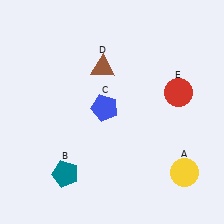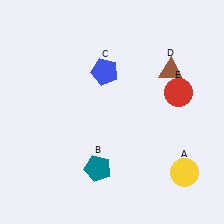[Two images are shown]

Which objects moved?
The objects that moved are: the teal pentagon (B), the blue pentagon (C), the brown triangle (D).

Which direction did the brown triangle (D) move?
The brown triangle (D) moved right.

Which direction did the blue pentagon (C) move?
The blue pentagon (C) moved up.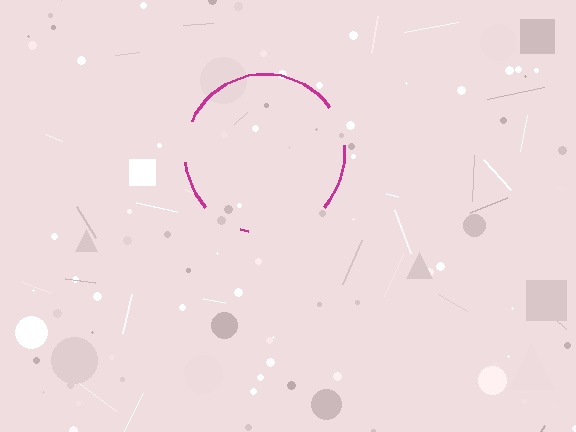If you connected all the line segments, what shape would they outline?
They would outline a circle.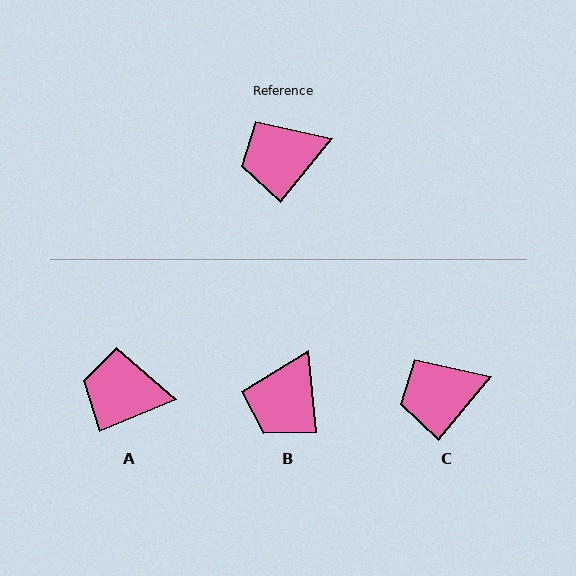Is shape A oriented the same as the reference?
No, it is off by about 29 degrees.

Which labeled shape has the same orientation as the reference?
C.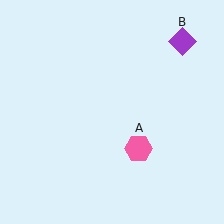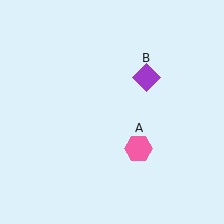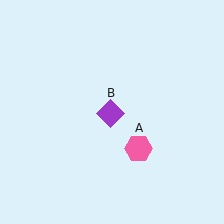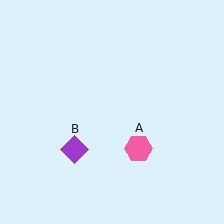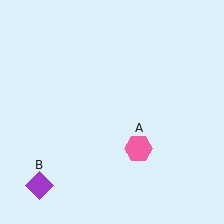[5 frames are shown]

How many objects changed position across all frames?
1 object changed position: purple diamond (object B).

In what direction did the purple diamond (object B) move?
The purple diamond (object B) moved down and to the left.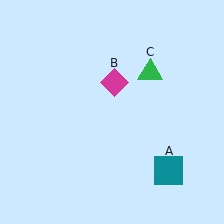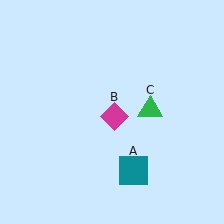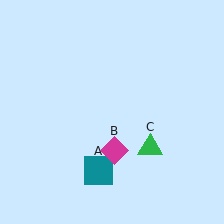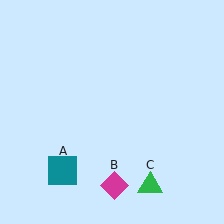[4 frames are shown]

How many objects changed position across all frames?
3 objects changed position: teal square (object A), magenta diamond (object B), green triangle (object C).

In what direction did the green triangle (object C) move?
The green triangle (object C) moved down.